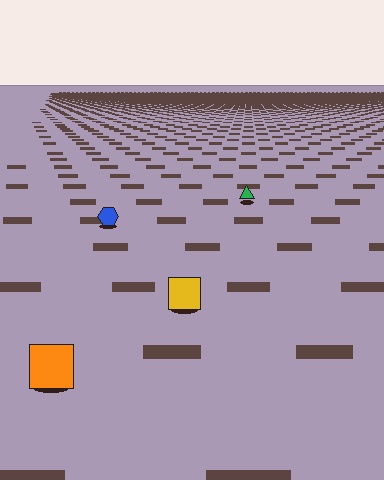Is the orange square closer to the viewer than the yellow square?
Yes. The orange square is closer — you can tell from the texture gradient: the ground texture is coarser near it.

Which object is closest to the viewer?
The orange square is closest. The texture marks near it are larger and more spread out.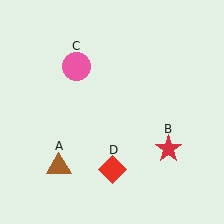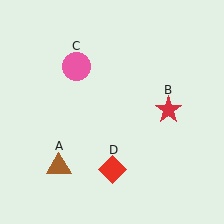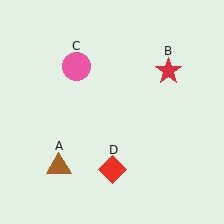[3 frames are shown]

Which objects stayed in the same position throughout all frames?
Brown triangle (object A) and pink circle (object C) and red diamond (object D) remained stationary.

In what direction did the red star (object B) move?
The red star (object B) moved up.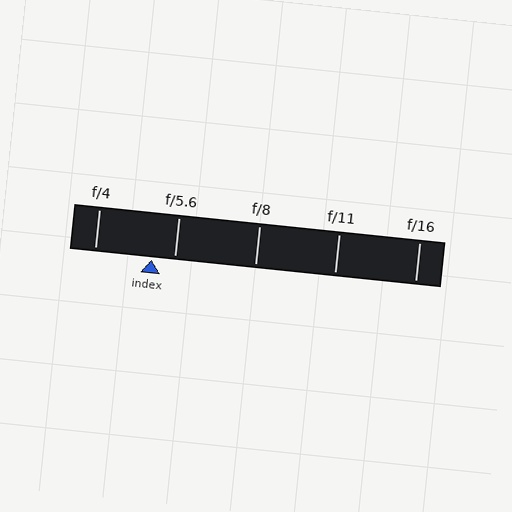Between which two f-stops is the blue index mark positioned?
The index mark is between f/4 and f/5.6.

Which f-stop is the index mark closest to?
The index mark is closest to f/5.6.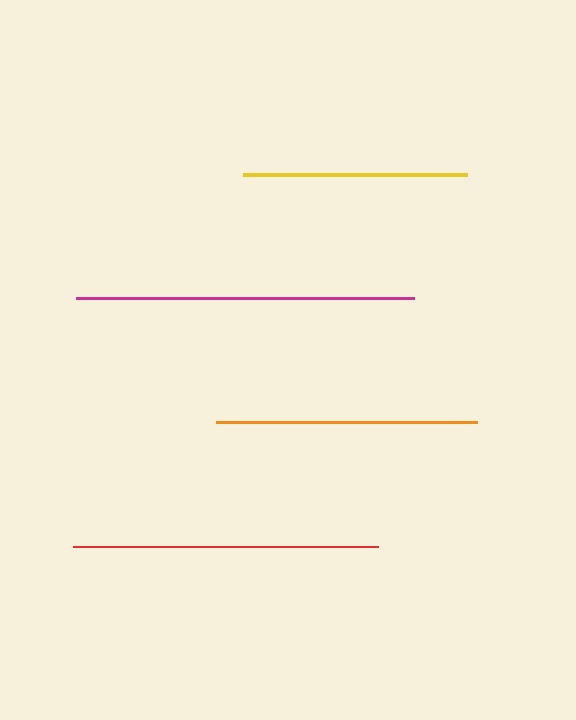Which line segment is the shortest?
The yellow line is the shortest at approximately 224 pixels.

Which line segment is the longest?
The magenta line is the longest at approximately 338 pixels.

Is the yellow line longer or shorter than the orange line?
The orange line is longer than the yellow line.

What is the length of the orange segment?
The orange segment is approximately 261 pixels long.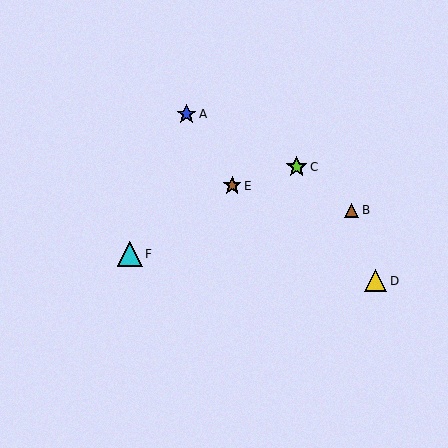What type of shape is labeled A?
Shape A is a blue star.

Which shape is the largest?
The cyan triangle (labeled F) is the largest.